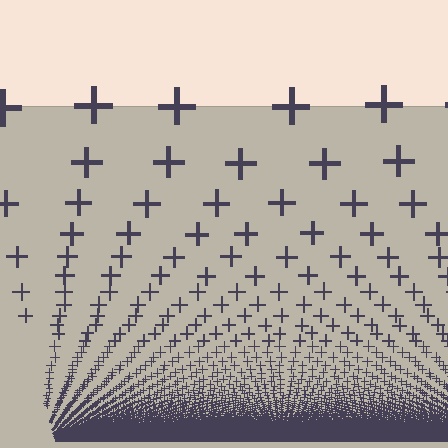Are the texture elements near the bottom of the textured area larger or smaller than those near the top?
Smaller. The gradient is inverted — elements near the bottom are smaller and denser.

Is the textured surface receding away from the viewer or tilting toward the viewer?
The surface appears to tilt toward the viewer. Texture elements get larger and sparser toward the top.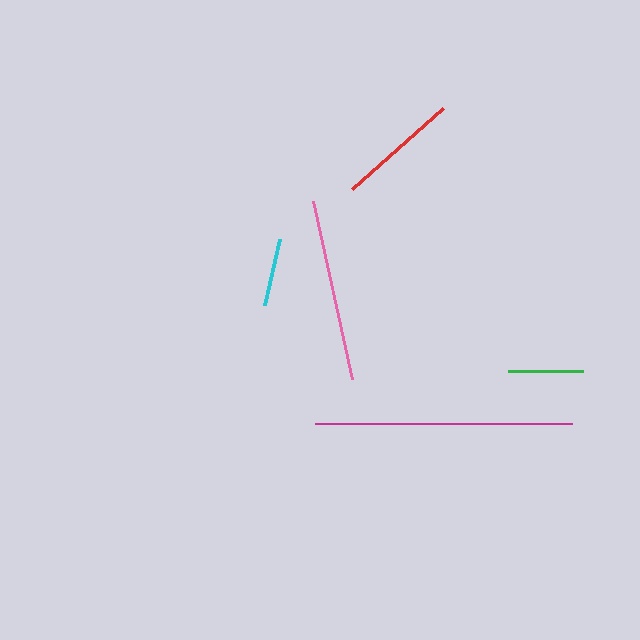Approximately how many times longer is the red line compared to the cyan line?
The red line is approximately 1.8 times the length of the cyan line.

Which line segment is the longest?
The magenta line is the longest at approximately 257 pixels.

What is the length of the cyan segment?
The cyan segment is approximately 67 pixels long.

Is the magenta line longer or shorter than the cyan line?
The magenta line is longer than the cyan line.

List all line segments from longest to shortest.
From longest to shortest: magenta, pink, red, green, cyan.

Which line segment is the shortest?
The cyan line is the shortest at approximately 67 pixels.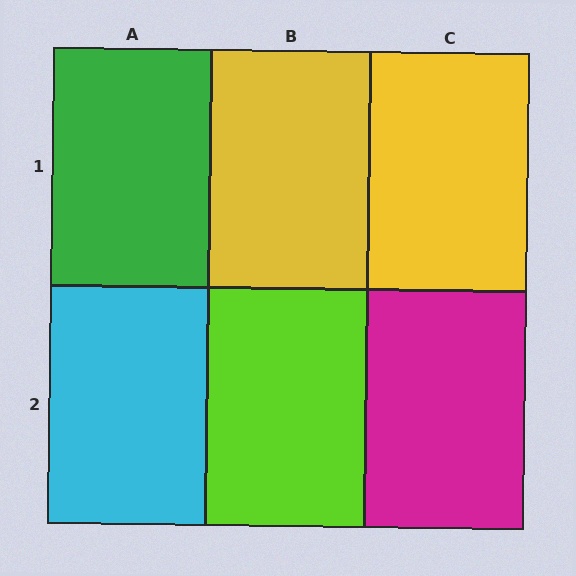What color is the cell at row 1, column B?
Yellow.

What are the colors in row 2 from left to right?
Cyan, lime, magenta.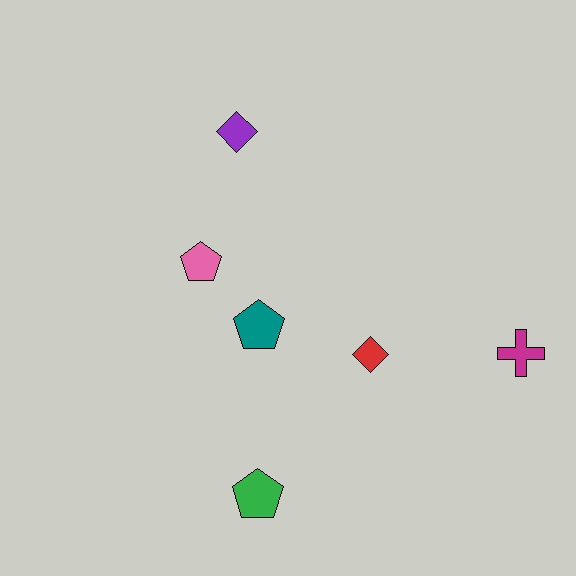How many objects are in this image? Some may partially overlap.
There are 6 objects.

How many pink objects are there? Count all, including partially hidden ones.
There is 1 pink object.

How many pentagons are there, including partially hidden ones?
There are 3 pentagons.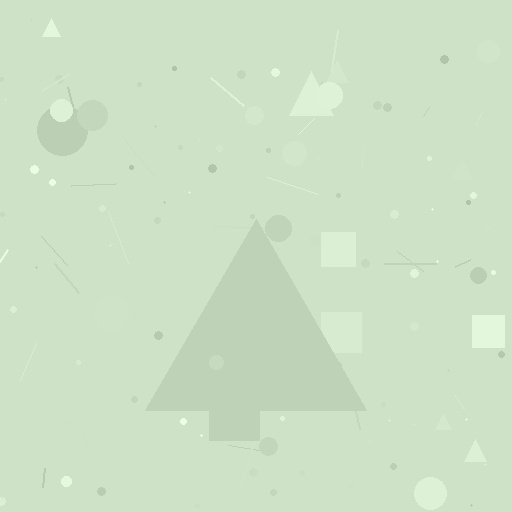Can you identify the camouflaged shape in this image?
The camouflaged shape is a triangle.